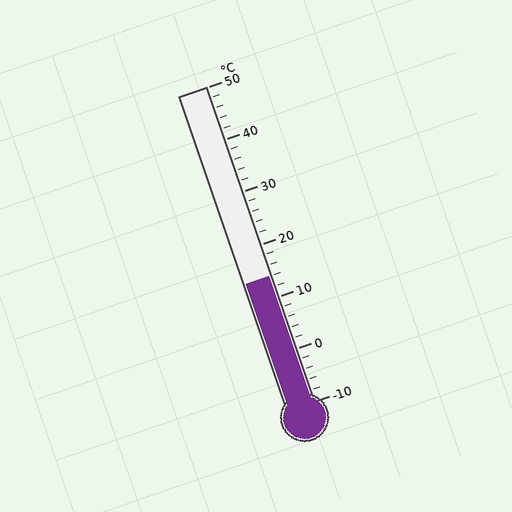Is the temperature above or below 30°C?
The temperature is below 30°C.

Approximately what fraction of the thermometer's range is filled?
The thermometer is filled to approximately 40% of its range.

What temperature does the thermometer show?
The thermometer shows approximately 14°C.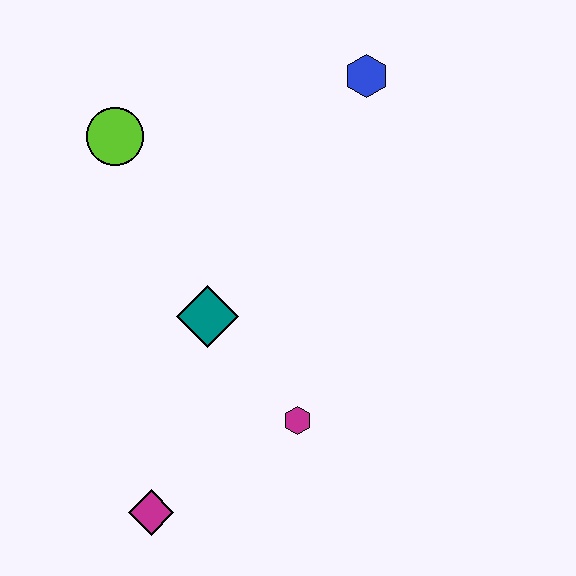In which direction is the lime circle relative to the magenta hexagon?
The lime circle is above the magenta hexagon.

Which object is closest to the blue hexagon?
The lime circle is closest to the blue hexagon.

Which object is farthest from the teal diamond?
The blue hexagon is farthest from the teal diamond.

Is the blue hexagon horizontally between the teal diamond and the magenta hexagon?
No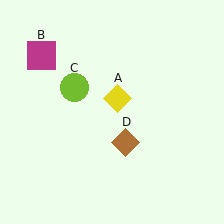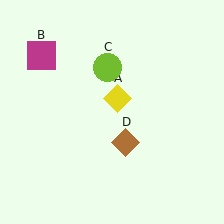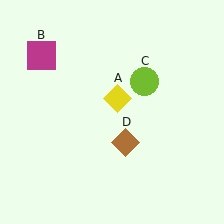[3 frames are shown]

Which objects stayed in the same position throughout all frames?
Yellow diamond (object A) and magenta square (object B) and brown diamond (object D) remained stationary.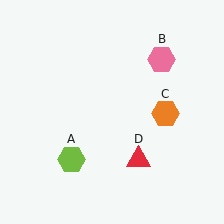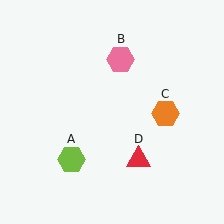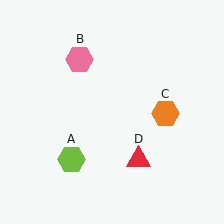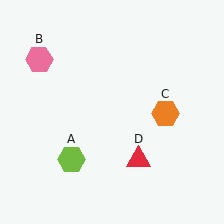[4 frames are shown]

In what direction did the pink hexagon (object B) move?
The pink hexagon (object B) moved left.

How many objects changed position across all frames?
1 object changed position: pink hexagon (object B).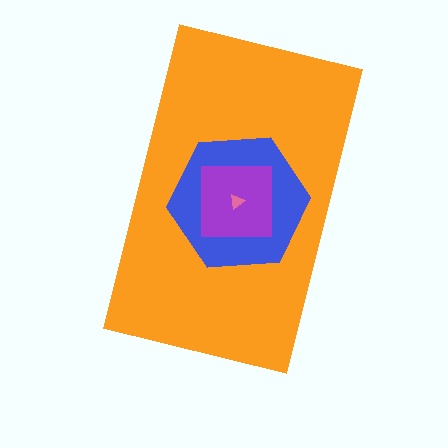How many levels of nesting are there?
4.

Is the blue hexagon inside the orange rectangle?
Yes.